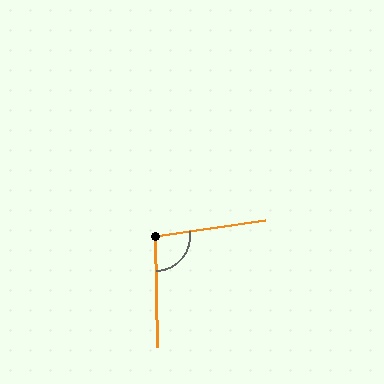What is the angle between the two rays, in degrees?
Approximately 97 degrees.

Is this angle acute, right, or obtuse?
It is obtuse.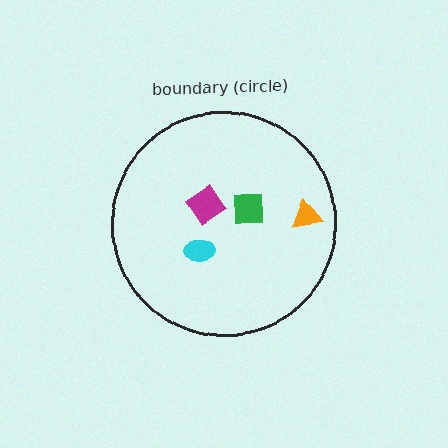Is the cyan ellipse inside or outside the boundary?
Inside.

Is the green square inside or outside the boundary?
Inside.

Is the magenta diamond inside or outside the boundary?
Inside.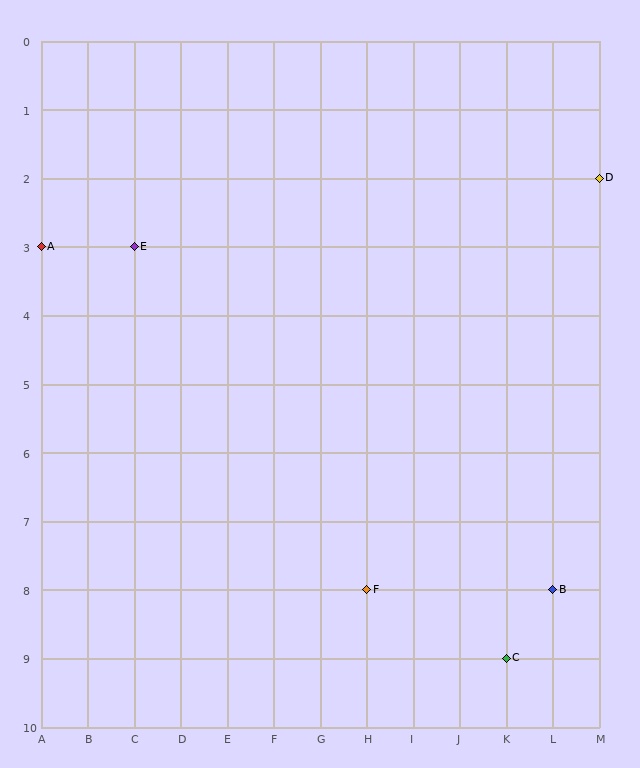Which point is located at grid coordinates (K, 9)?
Point C is at (K, 9).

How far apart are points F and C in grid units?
Points F and C are 3 columns and 1 row apart (about 3.2 grid units diagonally).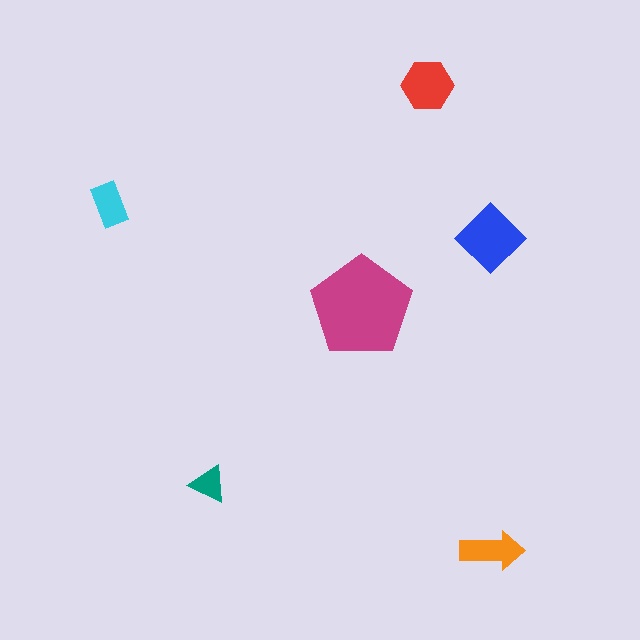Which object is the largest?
The magenta pentagon.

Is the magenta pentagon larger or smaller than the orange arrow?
Larger.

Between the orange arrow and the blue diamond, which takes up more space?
The blue diamond.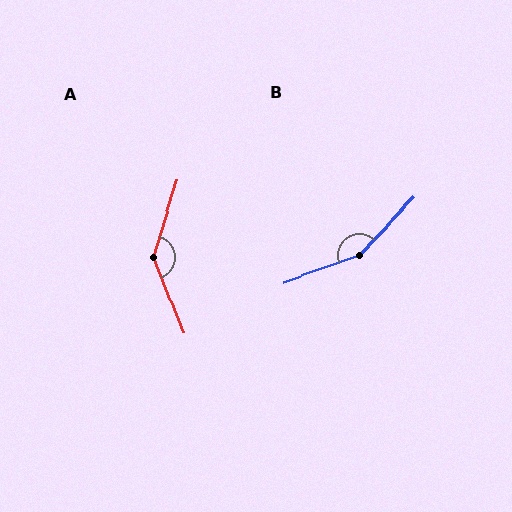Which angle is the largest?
B, at approximately 154 degrees.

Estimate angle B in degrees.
Approximately 154 degrees.